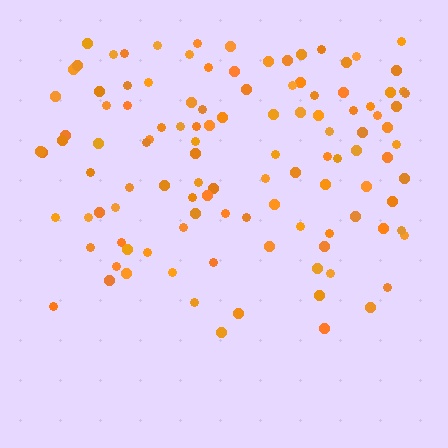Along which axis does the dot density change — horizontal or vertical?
Vertical.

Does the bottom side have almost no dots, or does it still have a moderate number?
Still a moderate number, just noticeably fewer than the top.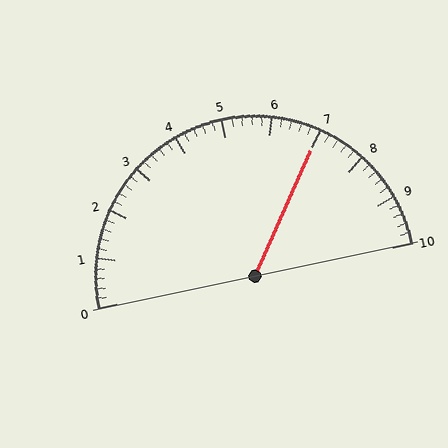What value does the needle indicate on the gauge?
The needle indicates approximately 7.0.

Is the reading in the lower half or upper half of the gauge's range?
The reading is in the upper half of the range (0 to 10).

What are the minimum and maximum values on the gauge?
The gauge ranges from 0 to 10.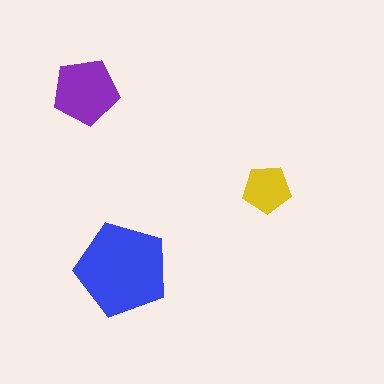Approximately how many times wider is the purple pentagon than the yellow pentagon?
About 1.5 times wider.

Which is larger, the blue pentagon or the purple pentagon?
The blue one.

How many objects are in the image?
There are 3 objects in the image.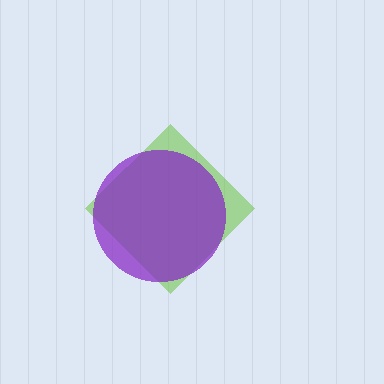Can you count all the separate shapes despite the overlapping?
Yes, there are 2 separate shapes.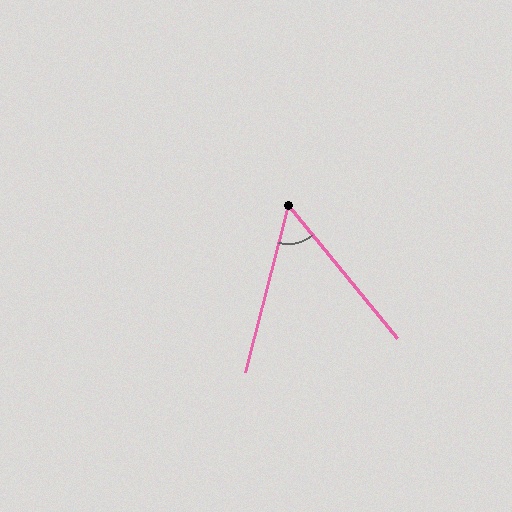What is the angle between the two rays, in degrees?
Approximately 54 degrees.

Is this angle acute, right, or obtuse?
It is acute.